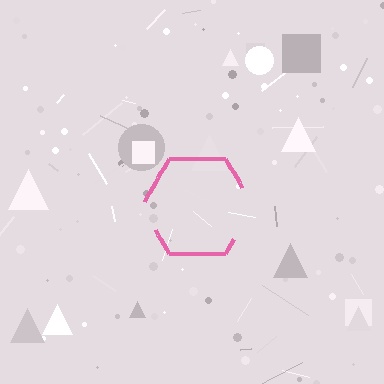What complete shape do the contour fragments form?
The contour fragments form a hexagon.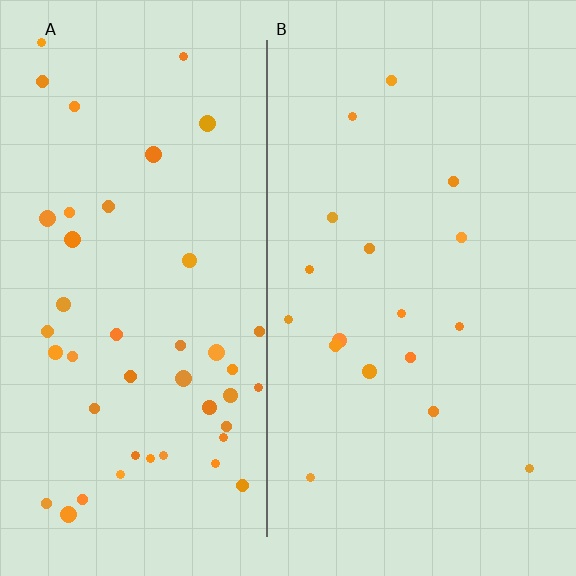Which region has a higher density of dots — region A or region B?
A (the left).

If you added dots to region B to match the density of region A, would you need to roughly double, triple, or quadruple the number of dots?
Approximately triple.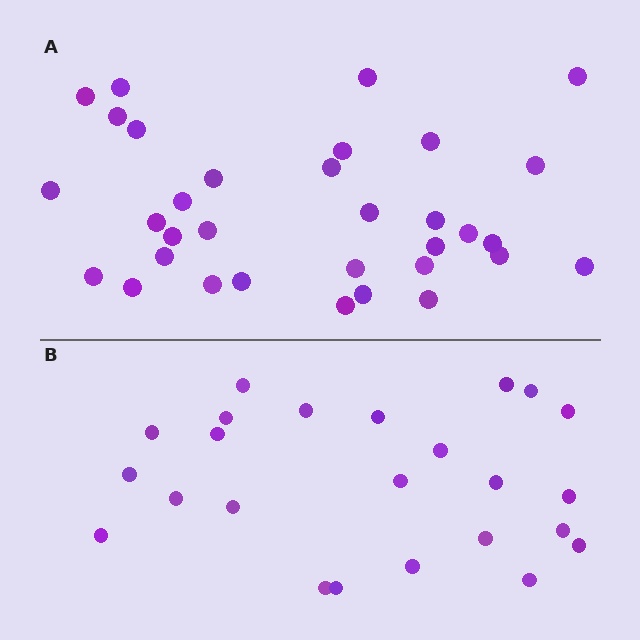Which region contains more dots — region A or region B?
Region A (the top region) has more dots.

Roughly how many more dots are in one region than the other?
Region A has roughly 8 or so more dots than region B.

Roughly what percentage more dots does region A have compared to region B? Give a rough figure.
About 40% more.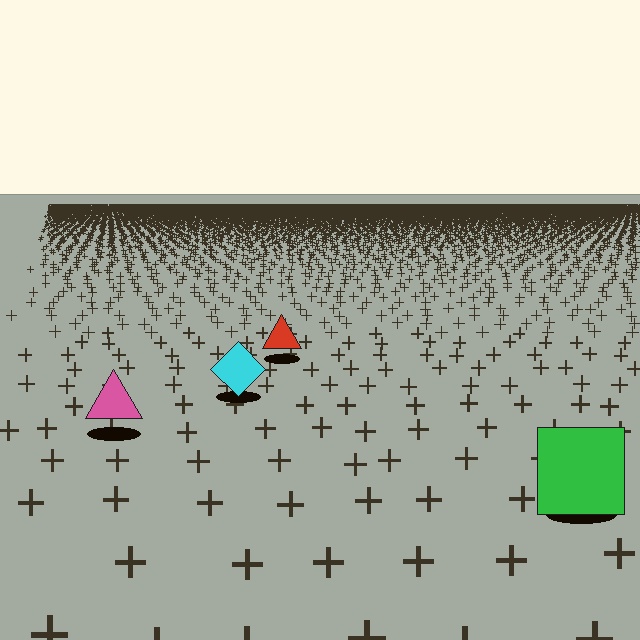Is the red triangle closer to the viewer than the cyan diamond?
No. The cyan diamond is closer — you can tell from the texture gradient: the ground texture is coarser near it.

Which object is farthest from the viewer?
The red triangle is farthest from the viewer. It appears smaller and the ground texture around it is denser.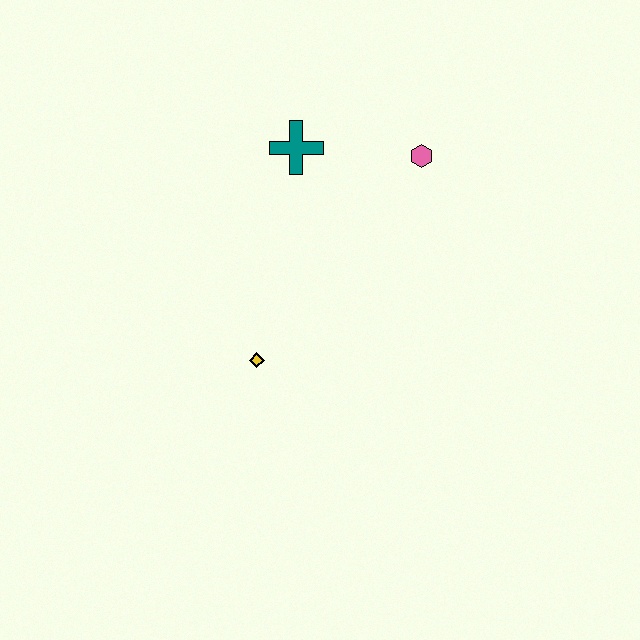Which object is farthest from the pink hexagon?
The yellow diamond is farthest from the pink hexagon.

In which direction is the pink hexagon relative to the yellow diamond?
The pink hexagon is above the yellow diamond.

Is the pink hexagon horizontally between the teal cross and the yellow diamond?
No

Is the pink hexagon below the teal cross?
Yes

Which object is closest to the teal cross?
The pink hexagon is closest to the teal cross.